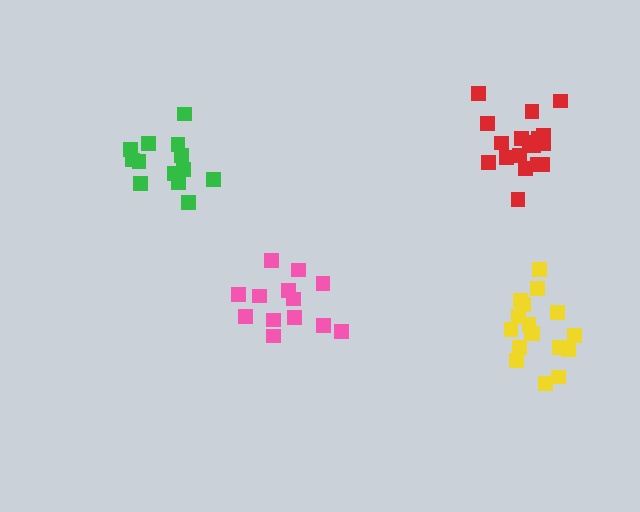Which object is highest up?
The red cluster is topmost.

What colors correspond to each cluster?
The clusters are colored: green, red, yellow, pink.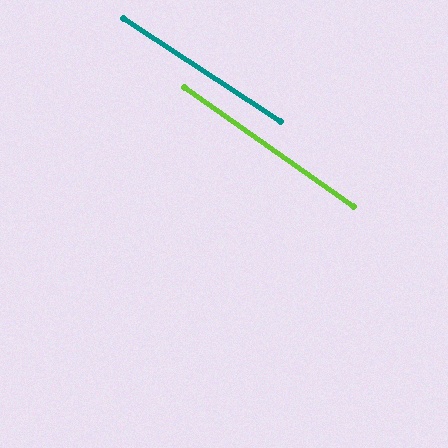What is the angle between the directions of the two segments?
Approximately 2 degrees.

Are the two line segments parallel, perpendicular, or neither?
Parallel — their directions differ by only 1.6°.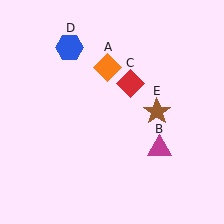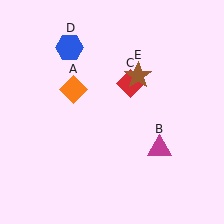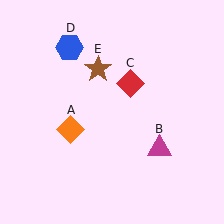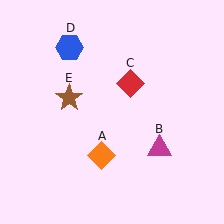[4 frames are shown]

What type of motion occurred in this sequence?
The orange diamond (object A), brown star (object E) rotated counterclockwise around the center of the scene.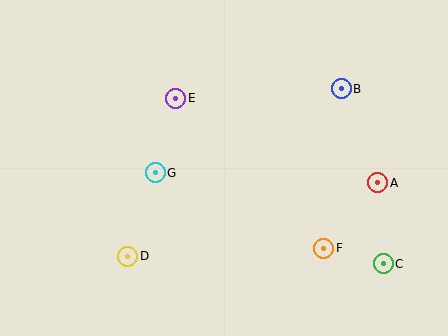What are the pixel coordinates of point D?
Point D is at (128, 256).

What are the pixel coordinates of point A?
Point A is at (378, 183).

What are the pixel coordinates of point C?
Point C is at (383, 264).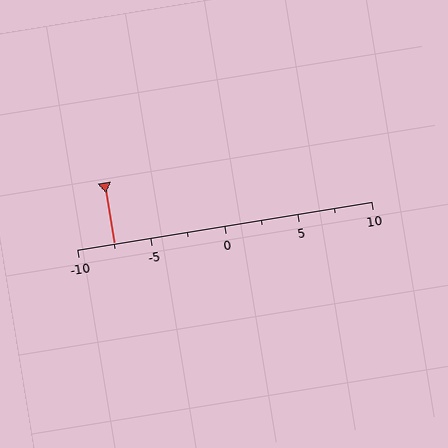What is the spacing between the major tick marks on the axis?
The major ticks are spaced 5 apart.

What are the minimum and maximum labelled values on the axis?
The axis runs from -10 to 10.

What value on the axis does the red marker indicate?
The marker indicates approximately -7.5.